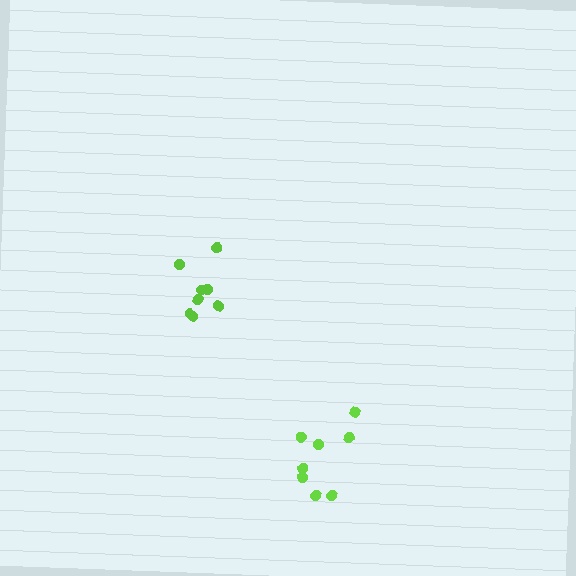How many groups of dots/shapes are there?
There are 2 groups.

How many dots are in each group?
Group 1: 8 dots, Group 2: 8 dots (16 total).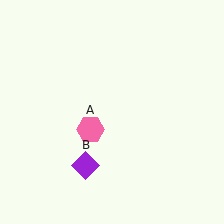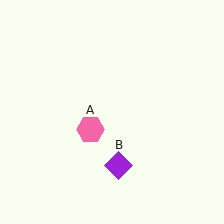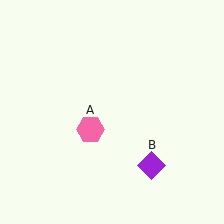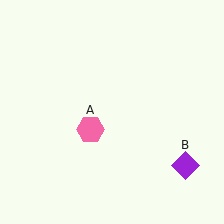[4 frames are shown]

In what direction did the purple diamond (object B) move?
The purple diamond (object B) moved right.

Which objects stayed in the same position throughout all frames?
Pink hexagon (object A) remained stationary.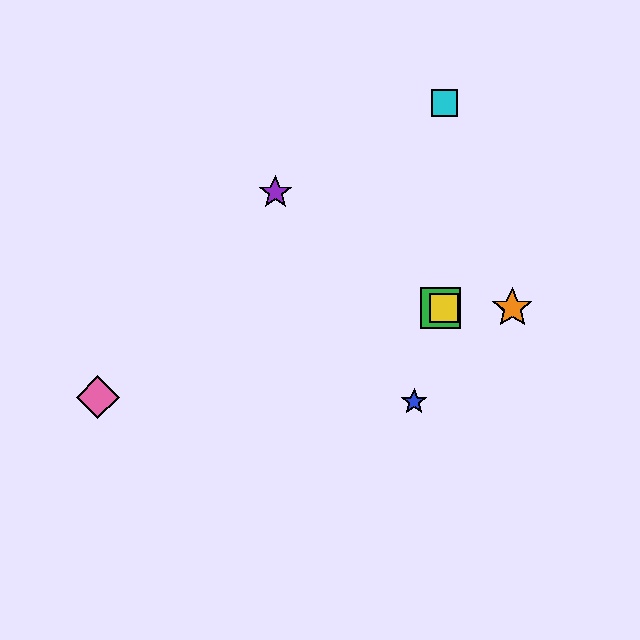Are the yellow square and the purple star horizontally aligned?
No, the yellow square is at y≈308 and the purple star is at y≈192.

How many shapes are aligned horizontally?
4 shapes (the red diamond, the green square, the yellow square, the orange star) are aligned horizontally.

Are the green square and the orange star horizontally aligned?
Yes, both are at y≈308.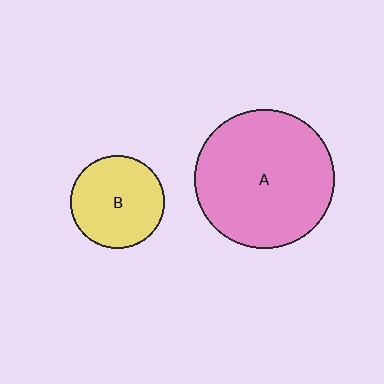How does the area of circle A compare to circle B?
Approximately 2.2 times.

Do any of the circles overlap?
No, none of the circles overlap.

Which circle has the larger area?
Circle A (pink).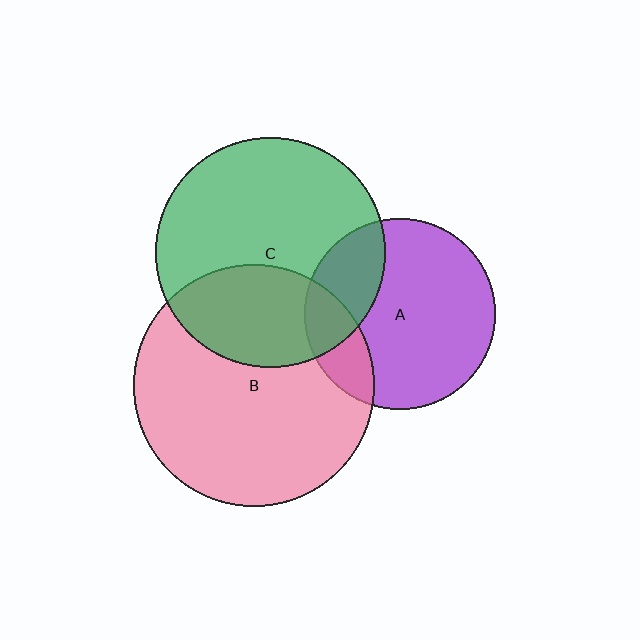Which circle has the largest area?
Circle B (pink).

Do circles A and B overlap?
Yes.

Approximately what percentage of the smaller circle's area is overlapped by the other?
Approximately 20%.